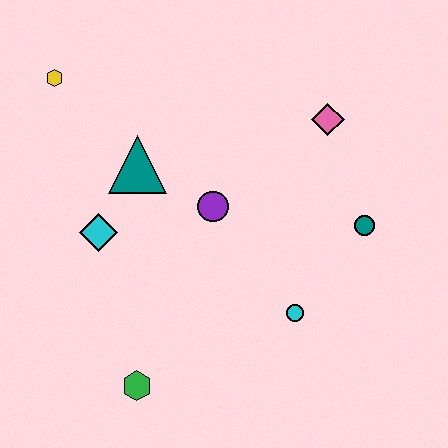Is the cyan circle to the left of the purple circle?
No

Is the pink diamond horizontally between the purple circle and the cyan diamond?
No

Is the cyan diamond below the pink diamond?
Yes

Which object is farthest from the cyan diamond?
The teal circle is farthest from the cyan diamond.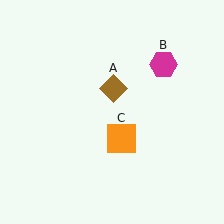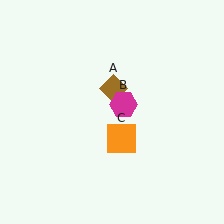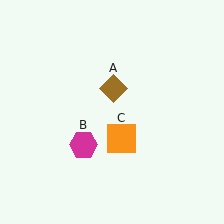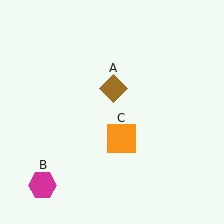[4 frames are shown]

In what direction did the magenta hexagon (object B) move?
The magenta hexagon (object B) moved down and to the left.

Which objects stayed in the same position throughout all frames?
Brown diamond (object A) and orange square (object C) remained stationary.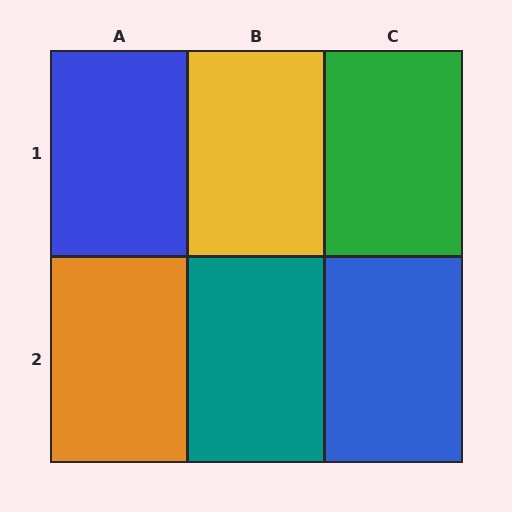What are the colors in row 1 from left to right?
Blue, yellow, green.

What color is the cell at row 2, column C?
Blue.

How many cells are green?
1 cell is green.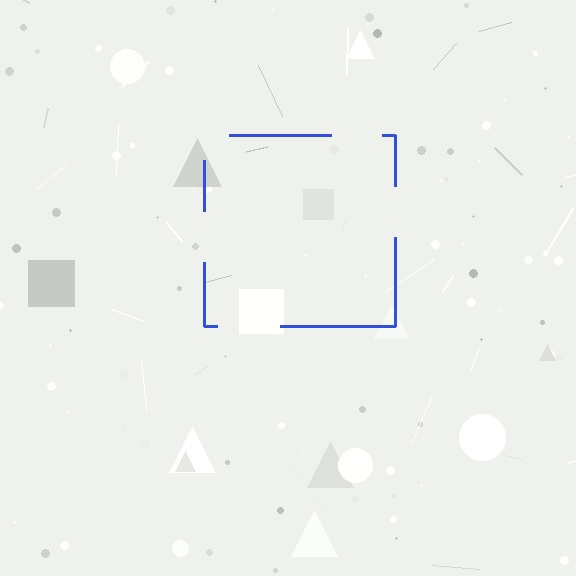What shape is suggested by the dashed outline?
The dashed outline suggests a square.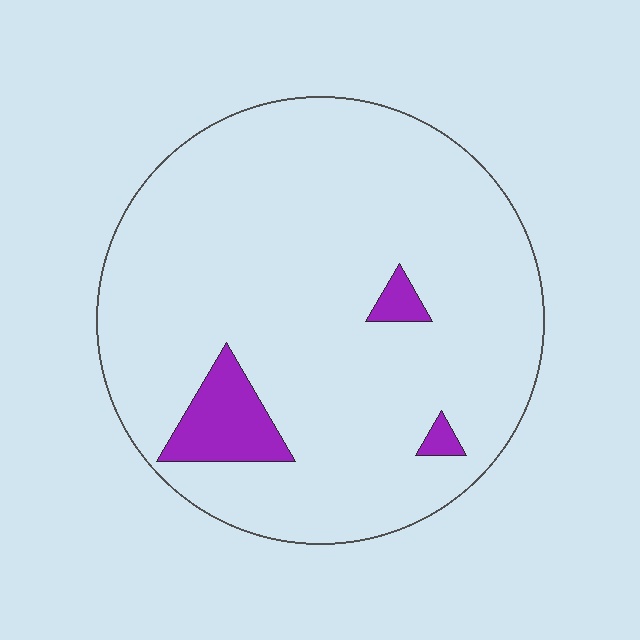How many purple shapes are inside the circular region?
3.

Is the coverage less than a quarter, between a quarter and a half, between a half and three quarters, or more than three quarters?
Less than a quarter.